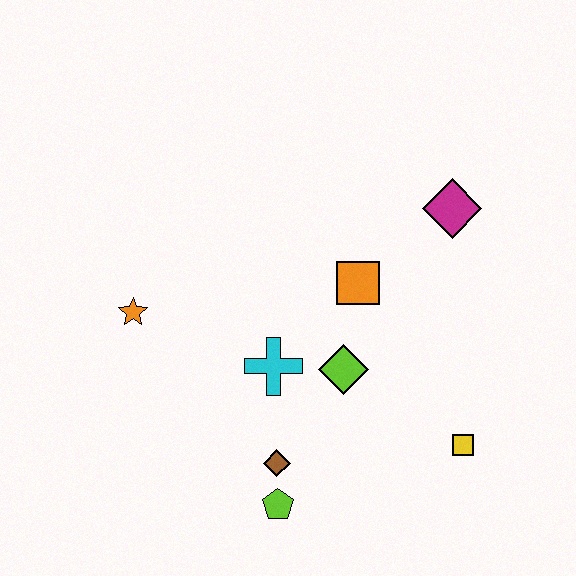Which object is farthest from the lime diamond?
The orange star is farthest from the lime diamond.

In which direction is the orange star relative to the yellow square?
The orange star is to the left of the yellow square.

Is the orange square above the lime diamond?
Yes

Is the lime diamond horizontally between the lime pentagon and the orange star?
No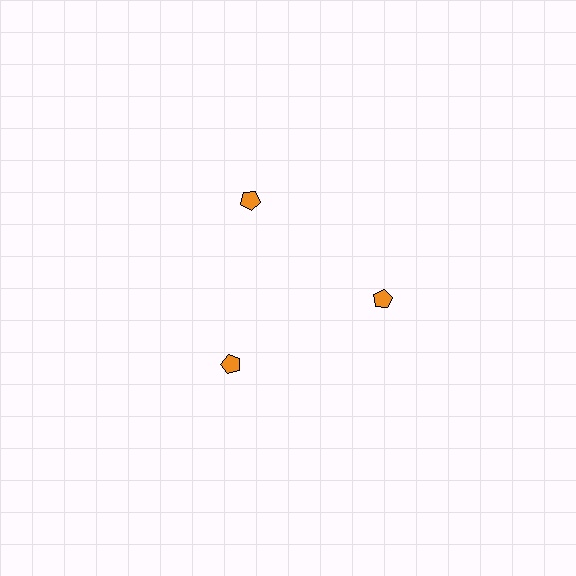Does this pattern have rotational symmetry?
Yes, this pattern has 3-fold rotational symmetry. It looks the same after rotating 120 degrees around the center.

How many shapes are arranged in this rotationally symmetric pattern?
There are 3 shapes, arranged in 3 groups of 1.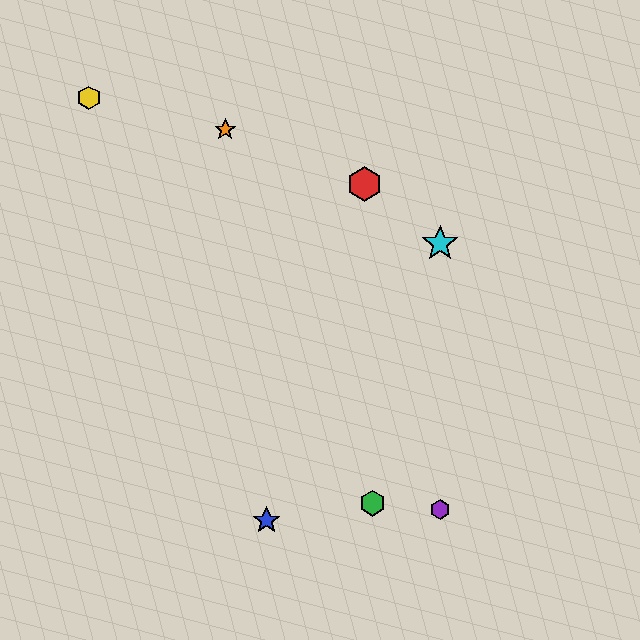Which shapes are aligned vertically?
The purple hexagon, the cyan star are aligned vertically.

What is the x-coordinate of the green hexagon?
The green hexagon is at x≈373.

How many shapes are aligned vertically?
2 shapes (the purple hexagon, the cyan star) are aligned vertically.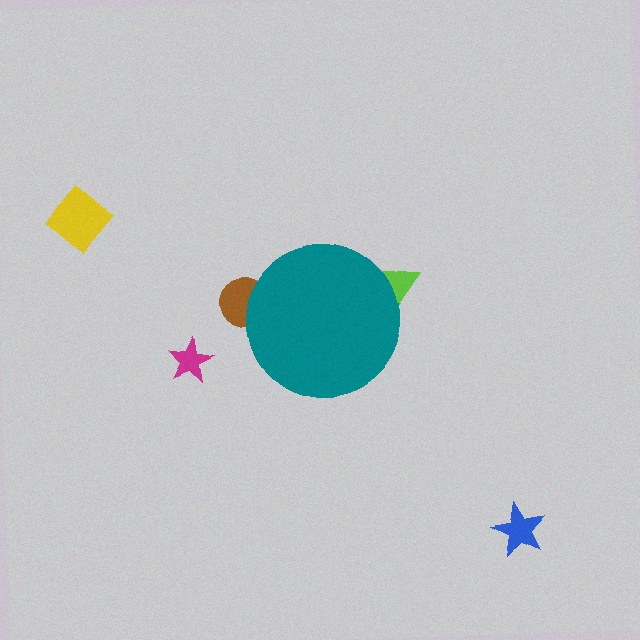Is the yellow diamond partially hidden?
No, the yellow diamond is fully visible.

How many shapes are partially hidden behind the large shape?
2 shapes are partially hidden.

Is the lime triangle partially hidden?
Yes, the lime triangle is partially hidden behind the teal circle.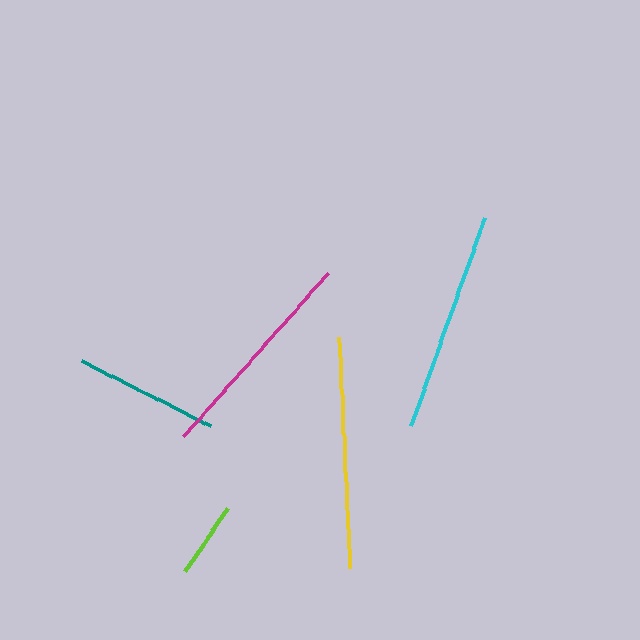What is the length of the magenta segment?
The magenta segment is approximately 218 pixels long.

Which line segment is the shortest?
The lime line is the shortest at approximately 76 pixels.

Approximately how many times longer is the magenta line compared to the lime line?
The magenta line is approximately 2.9 times the length of the lime line.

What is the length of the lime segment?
The lime segment is approximately 76 pixels long.